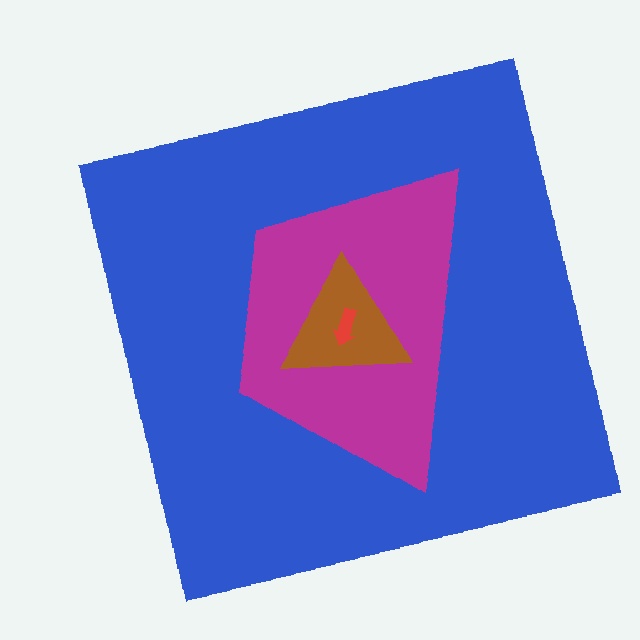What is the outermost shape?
The blue square.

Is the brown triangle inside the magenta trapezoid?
Yes.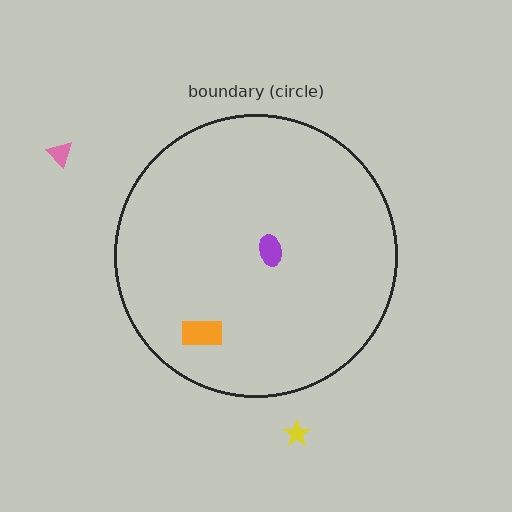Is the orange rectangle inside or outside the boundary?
Inside.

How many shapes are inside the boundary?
2 inside, 2 outside.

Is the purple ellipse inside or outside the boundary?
Inside.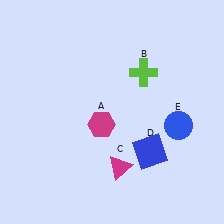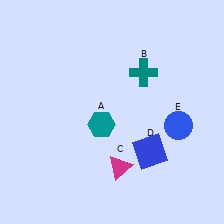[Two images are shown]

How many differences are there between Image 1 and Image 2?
There are 2 differences between the two images.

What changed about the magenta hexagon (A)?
In Image 1, A is magenta. In Image 2, it changed to teal.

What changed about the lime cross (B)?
In Image 1, B is lime. In Image 2, it changed to teal.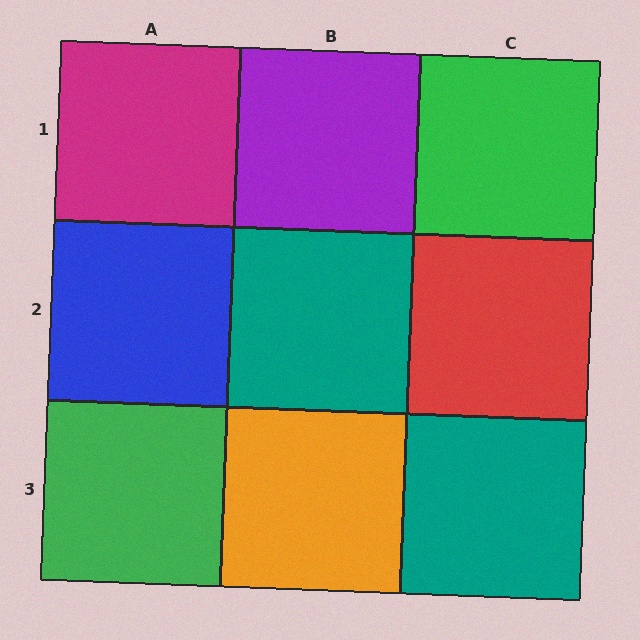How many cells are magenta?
1 cell is magenta.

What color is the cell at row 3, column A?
Green.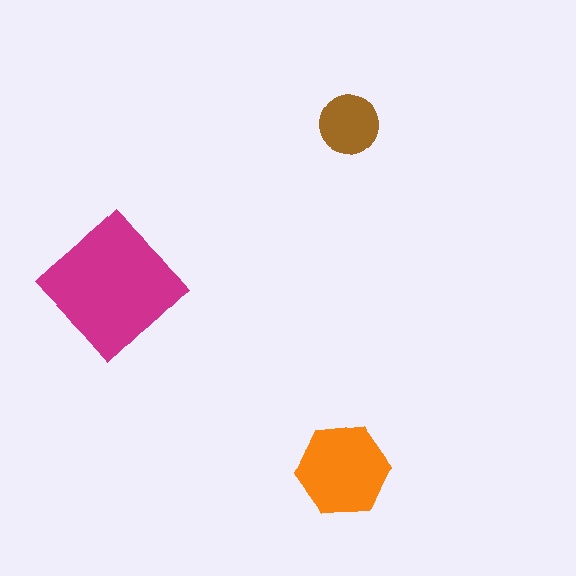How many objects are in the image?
There are 3 objects in the image.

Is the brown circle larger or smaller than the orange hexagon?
Smaller.